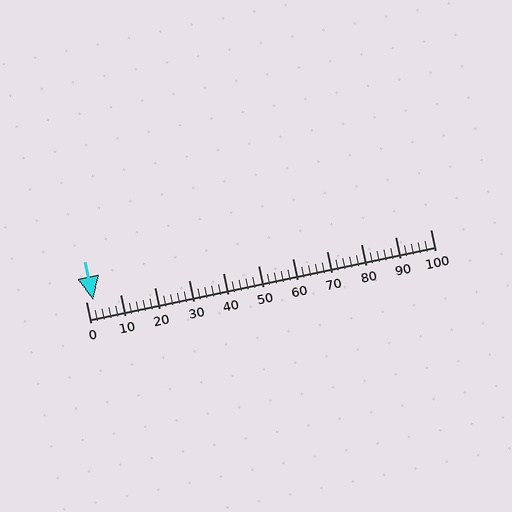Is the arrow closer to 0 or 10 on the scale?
The arrow is closer to 0.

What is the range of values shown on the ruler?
The ruler shows values from 0 to 100.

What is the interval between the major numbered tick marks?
The major tick marks are spaced 10 units apart.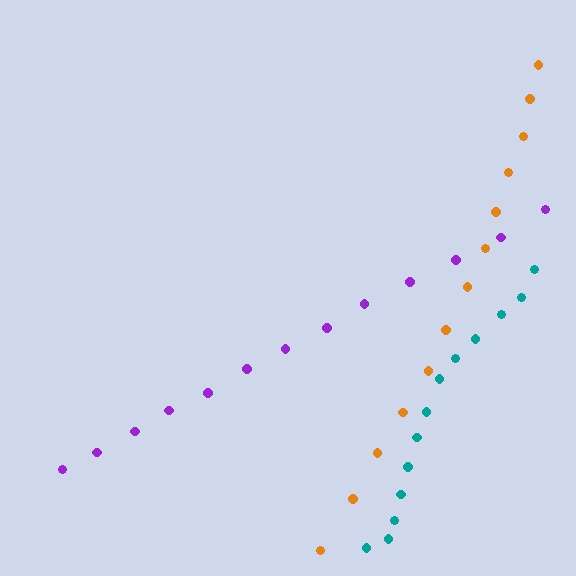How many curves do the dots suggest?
There are 3 distinct paths.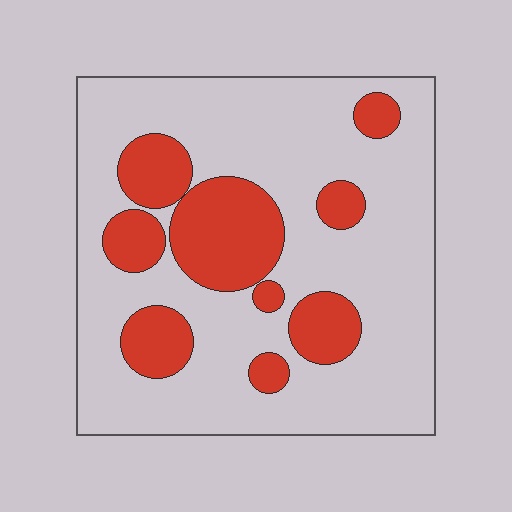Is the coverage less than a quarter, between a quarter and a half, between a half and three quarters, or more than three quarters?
Between a quarter and a half.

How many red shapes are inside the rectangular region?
9.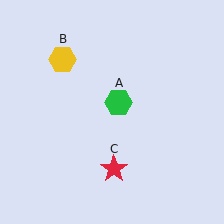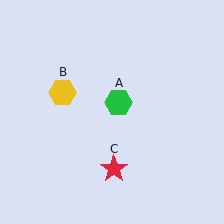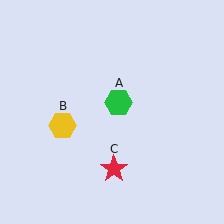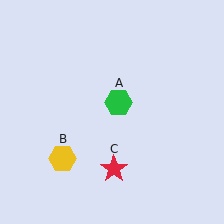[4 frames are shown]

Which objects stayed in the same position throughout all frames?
Green hexagon (object A) and red star (object C) remained stationary.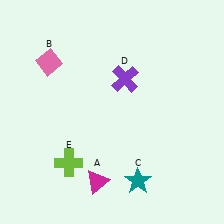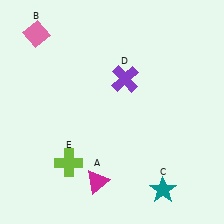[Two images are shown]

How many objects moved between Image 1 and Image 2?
2 objects moved between the two images.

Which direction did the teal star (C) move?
The teal star (C) moved right.